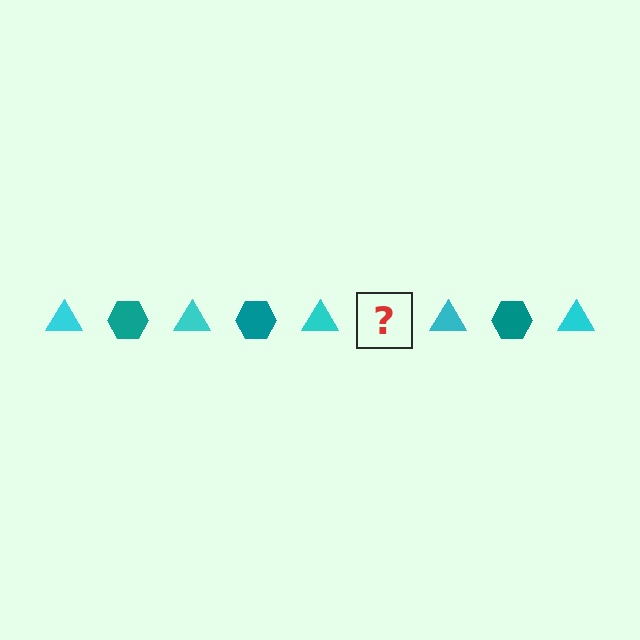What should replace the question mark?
The question mark should be replaced with a teal hexagon.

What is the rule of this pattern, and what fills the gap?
The rule is that the pattern alternates between cyan triangle and teal hexagon. The gap should be filled with a teal hexagon.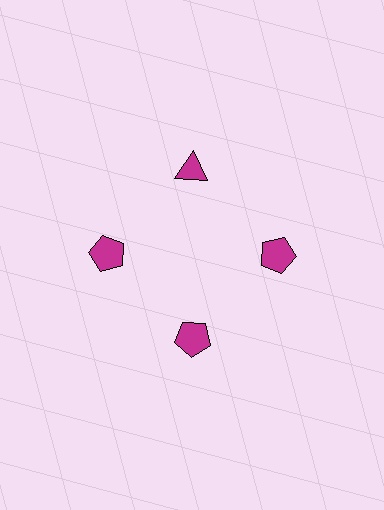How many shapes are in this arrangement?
There are 4 shapes arranged in a ring pattern.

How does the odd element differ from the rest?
It has a different shape: triangle instead of pentagon.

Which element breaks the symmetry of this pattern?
The magenta triangle at roughly the 12 o'clock position breaks the symmetry. All other shapes are magenta pentagons.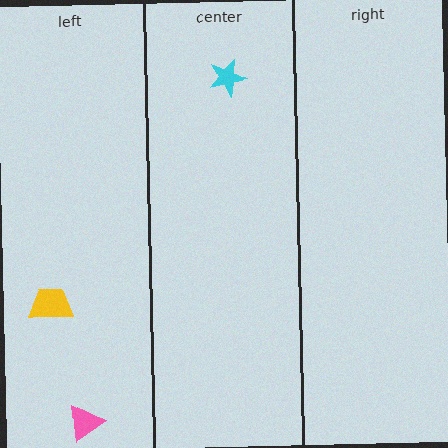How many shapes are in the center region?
1.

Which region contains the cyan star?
The center region.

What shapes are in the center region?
The cyan star.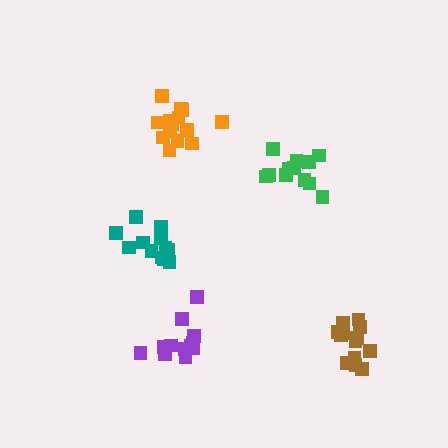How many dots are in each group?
Group 1: 13 dots, Group 2: 13 dots, Group 3: 12 dots, Group 4: 13 dots, Group 5: 14 dots (65 total).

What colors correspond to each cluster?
The clusters are colored: brown, teal, green, purple, orange.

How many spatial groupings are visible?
There are 5 spatial groupings.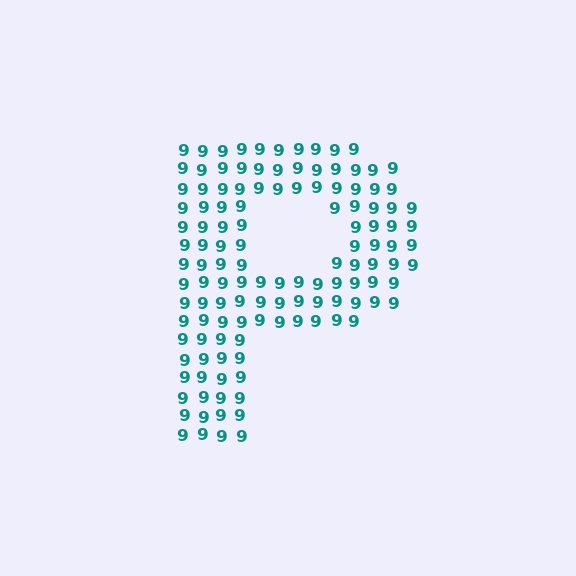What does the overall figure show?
The overall figure shows the letter P.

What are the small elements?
The small elements are digit 9's.